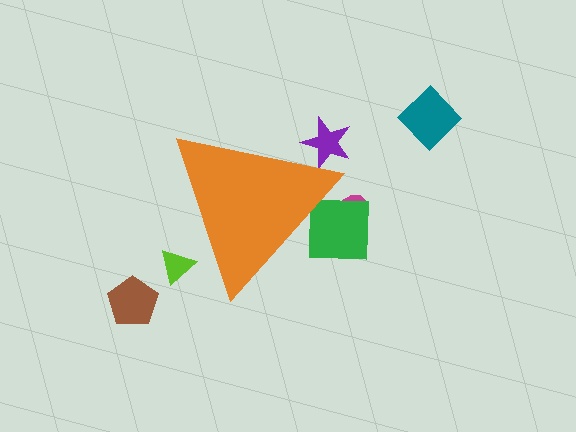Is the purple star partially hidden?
Yes, the purple star is partially hidden behind the orange triangle.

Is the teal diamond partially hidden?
No, the teal diamond is fully visible.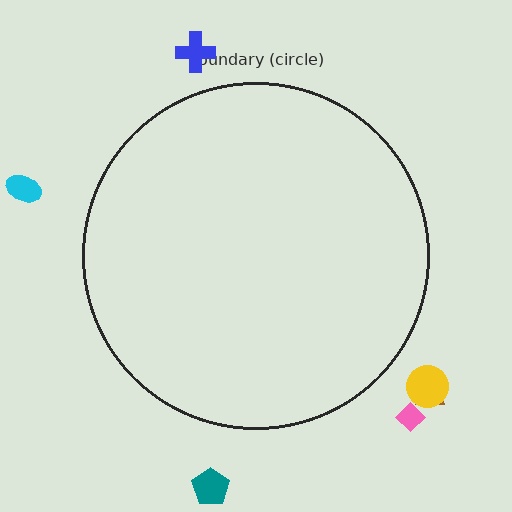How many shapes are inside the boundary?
0 inside, 6 outside.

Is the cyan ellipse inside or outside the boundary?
Outside.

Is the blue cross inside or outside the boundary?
Outside.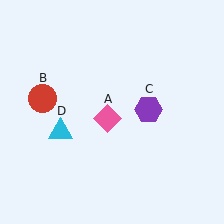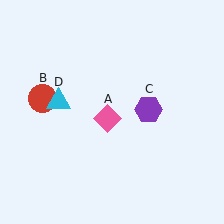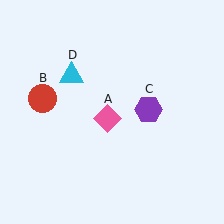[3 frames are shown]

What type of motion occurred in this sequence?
The cyan triangle (object D) rotated clockwise around the center of the scene.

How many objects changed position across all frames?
1 object changed position: cyan triangle (object D).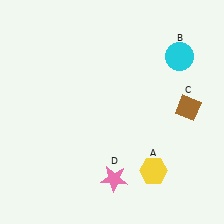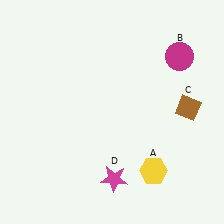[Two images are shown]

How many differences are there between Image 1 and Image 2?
There are 2 differences between the two images.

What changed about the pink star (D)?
In Image 1, D is pink. In Image 2, it changed to magenta.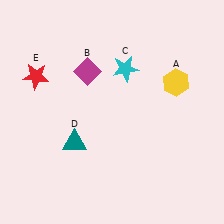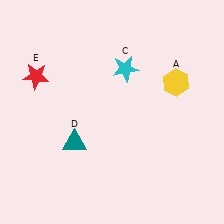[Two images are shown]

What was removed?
The magenta diamond (B) was removed in Image 2.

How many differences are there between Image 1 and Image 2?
There is 1 difference between the two images.